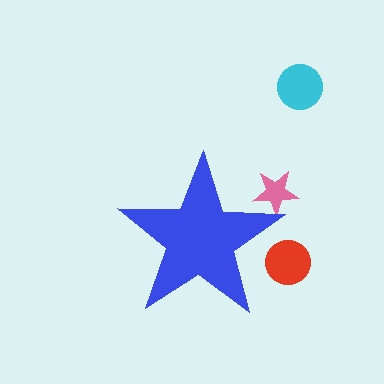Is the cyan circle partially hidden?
No, the cyan circle is fully visible.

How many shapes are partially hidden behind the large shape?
2 shapes are partially hidden.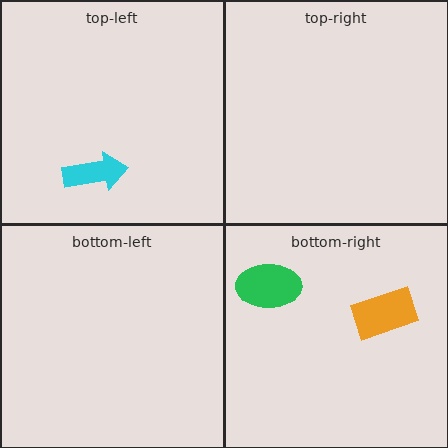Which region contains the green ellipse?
The bottom-right region.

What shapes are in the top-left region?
The cyan arrow.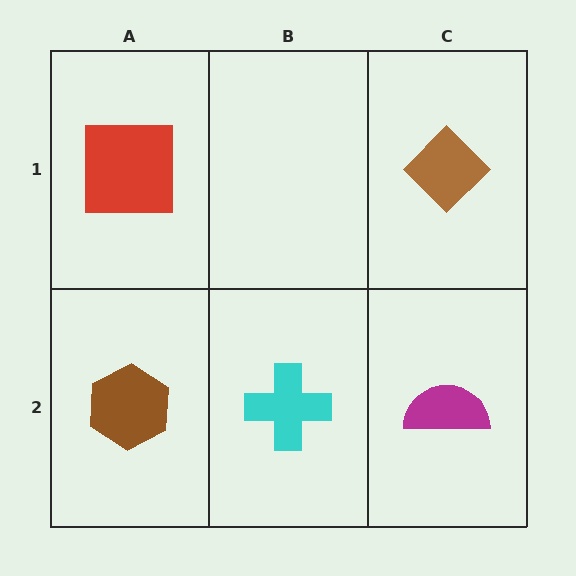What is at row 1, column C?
A brown diamond.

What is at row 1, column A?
A red square.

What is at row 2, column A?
A brown hexagon.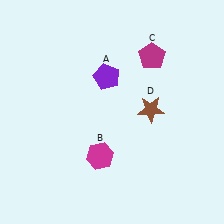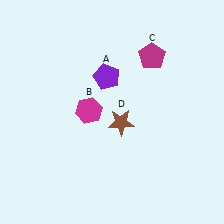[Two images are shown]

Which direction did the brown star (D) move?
The brown star (D) moved left.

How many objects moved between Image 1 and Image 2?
2 objects moved between the two images.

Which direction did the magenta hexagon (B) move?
The magenta hexagon (B) moved up.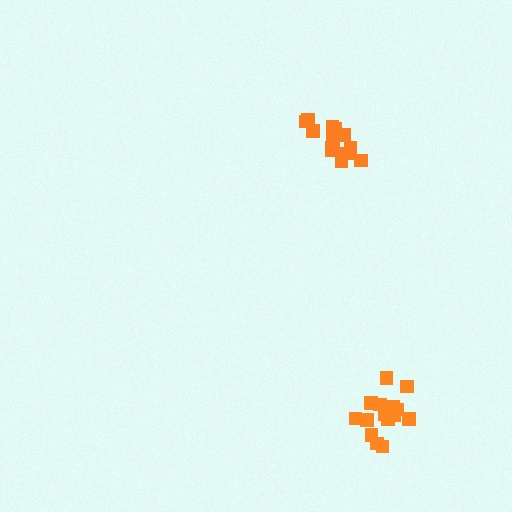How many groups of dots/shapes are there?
There are 2 groups.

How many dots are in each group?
Group 1: 15 dots, Group 2: 14 dots (29 total).